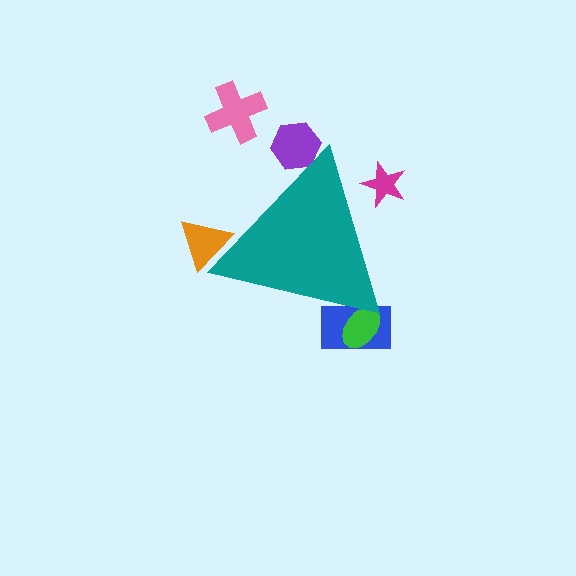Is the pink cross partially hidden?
No, the pink cross is fully visible.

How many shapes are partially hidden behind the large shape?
5 shapes are partially hidden.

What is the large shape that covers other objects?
A teal triangle.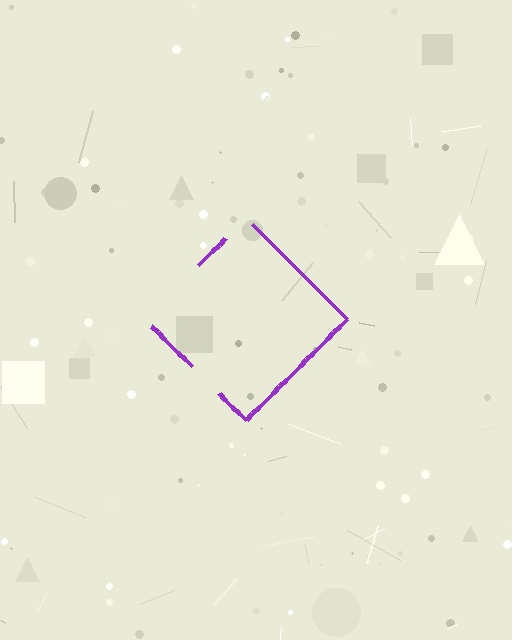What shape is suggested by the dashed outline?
The dashed outline suggests a diamond.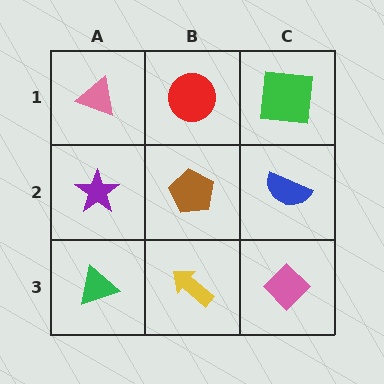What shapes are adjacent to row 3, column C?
A blue semicircle (row 2, column C), a yellow arrow (row 3, column B).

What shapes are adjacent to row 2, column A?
A pink triangle (row 1, column A), a green triangle (row 3, column A), a brown pentagon (row 2, column B).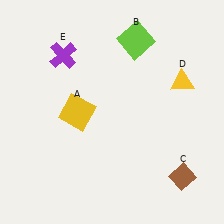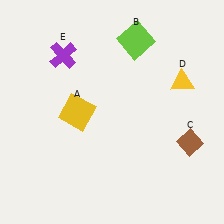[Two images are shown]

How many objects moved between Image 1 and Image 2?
1 object moved between the two images.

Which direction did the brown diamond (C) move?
The brown diamond (C) moved up.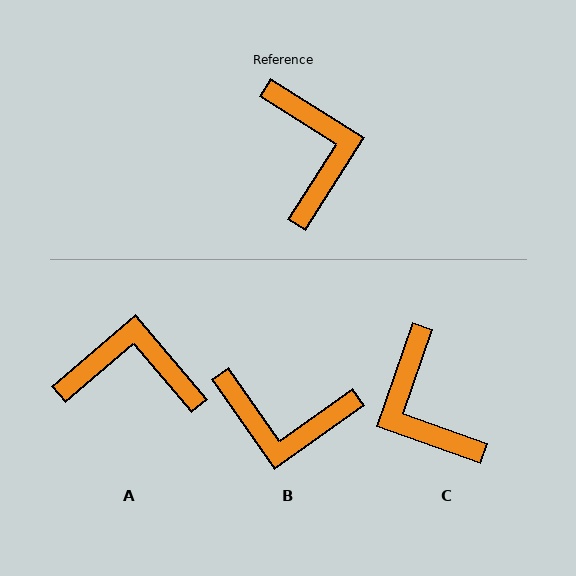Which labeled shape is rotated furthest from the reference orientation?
C, about 167 degrees away.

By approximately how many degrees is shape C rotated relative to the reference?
Approximately 167 degrees clockwise.